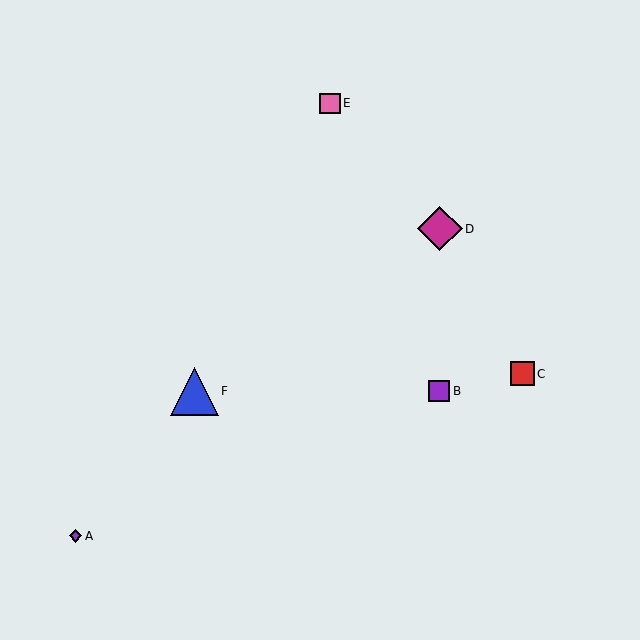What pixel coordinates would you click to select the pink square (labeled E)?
Click at (330, 103) to select the pink square E.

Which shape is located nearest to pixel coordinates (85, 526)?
The purple diamond (labeled A) at (75, 536) is nearest to that location.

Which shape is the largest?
The blue triangle (labeled F) is the largest.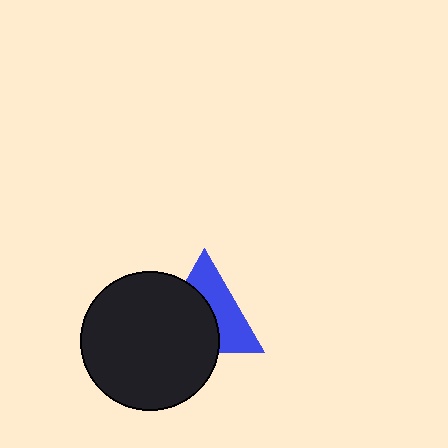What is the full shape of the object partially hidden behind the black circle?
The partially hidden object is a blue triangle.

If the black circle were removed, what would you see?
You would see the complete blue triangle.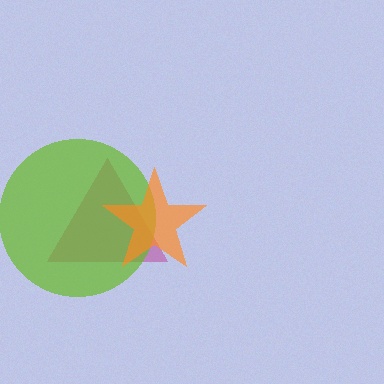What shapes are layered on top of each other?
The layered shapes are: a magenta triangle, a lime circle, an orange star.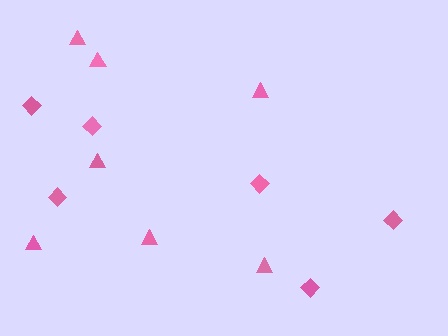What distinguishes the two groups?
There are 2 groups: one group of triangles (7) and one group of diamonds (6).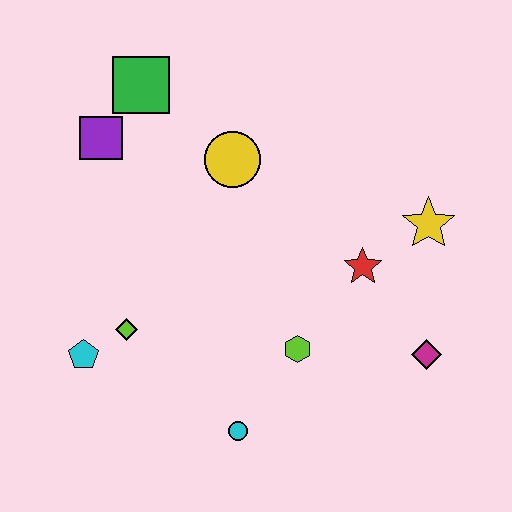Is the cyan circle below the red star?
Yes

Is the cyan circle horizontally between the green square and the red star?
Yes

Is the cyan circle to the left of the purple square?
No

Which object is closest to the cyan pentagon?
The lime diamond is closest to the cyan pentagon.